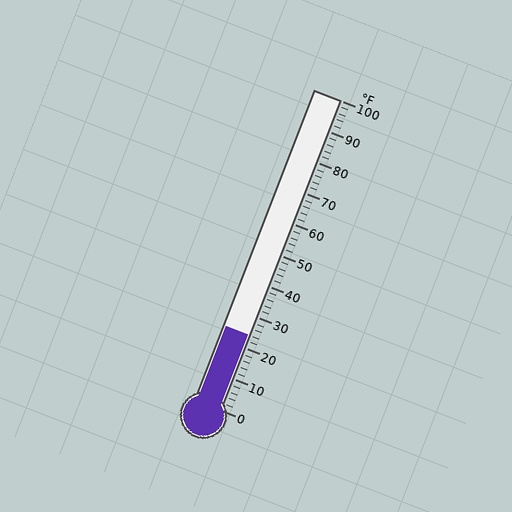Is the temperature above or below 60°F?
The temperature is below 60°F.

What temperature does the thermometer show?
The thermometer shows approximately 24°F.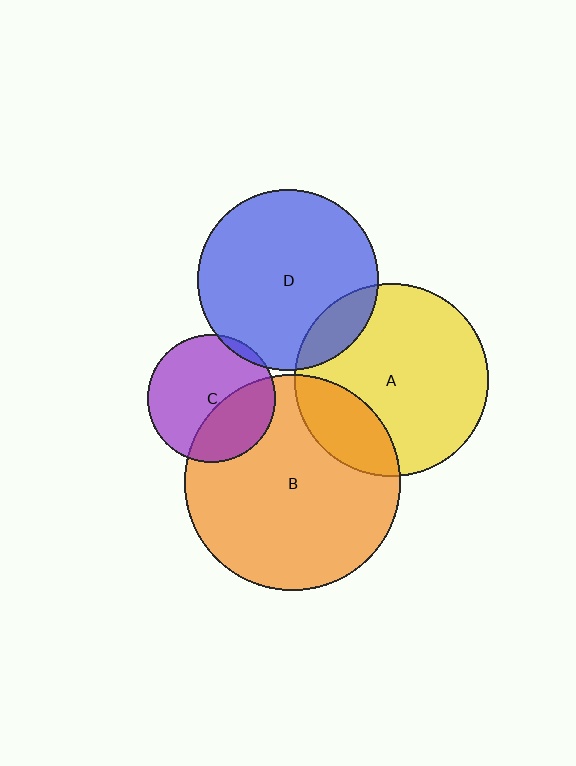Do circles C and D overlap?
Yes.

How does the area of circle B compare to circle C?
Approximately 2.9 times.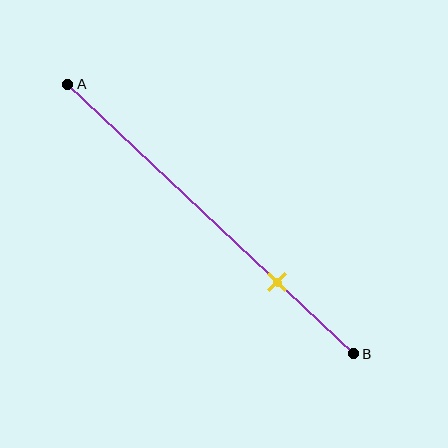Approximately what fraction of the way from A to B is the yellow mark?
The yellow mark is approximately 75% of the way from A to B.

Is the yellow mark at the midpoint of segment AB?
No, the mark is at about 75% from A, not at the 50% midpoint.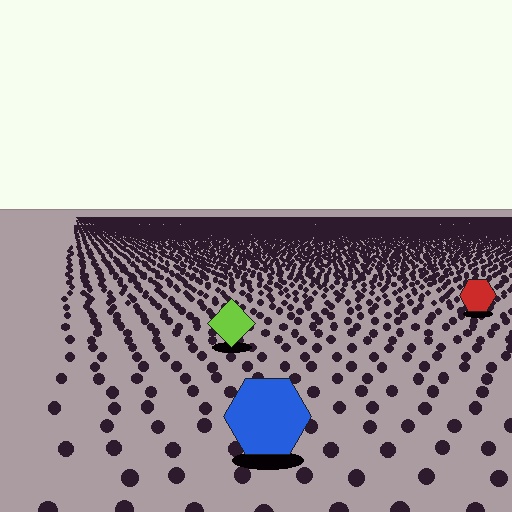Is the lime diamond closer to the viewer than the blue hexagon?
No. The blue hexagon is closer — you can tell from the texture gradient: the ground texture is coarser near it.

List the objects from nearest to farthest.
From nearest to farthest: the blue hexagon, the lime diamond, the red hexagon.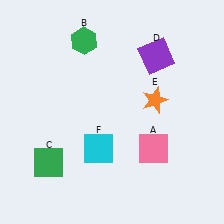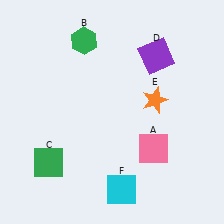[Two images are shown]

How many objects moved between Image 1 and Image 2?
1 object moved between the two images.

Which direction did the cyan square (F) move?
The cyan square (F) moved down.